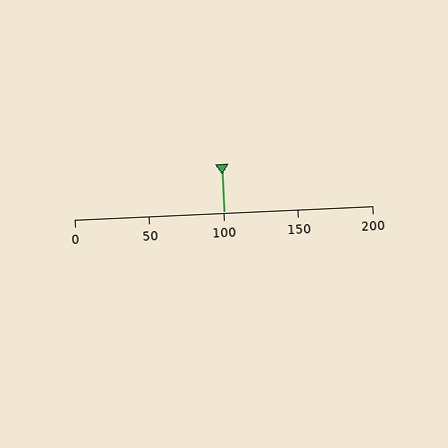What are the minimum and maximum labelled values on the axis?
The axis runs from 0 to 200.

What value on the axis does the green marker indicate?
The marker indicates approximately 100.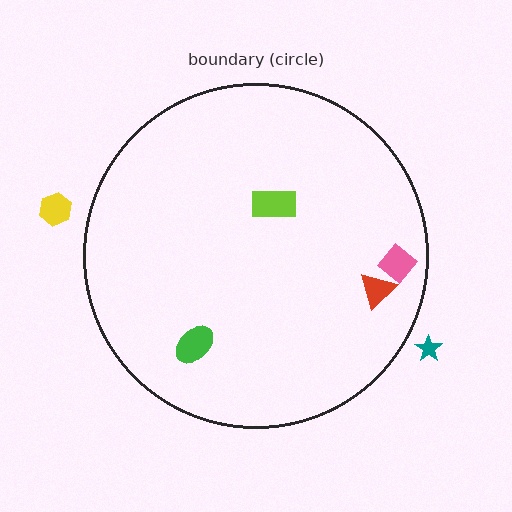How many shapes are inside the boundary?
4 inside, 2 outside.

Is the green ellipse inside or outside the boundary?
Inside.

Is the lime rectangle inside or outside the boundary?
Inside.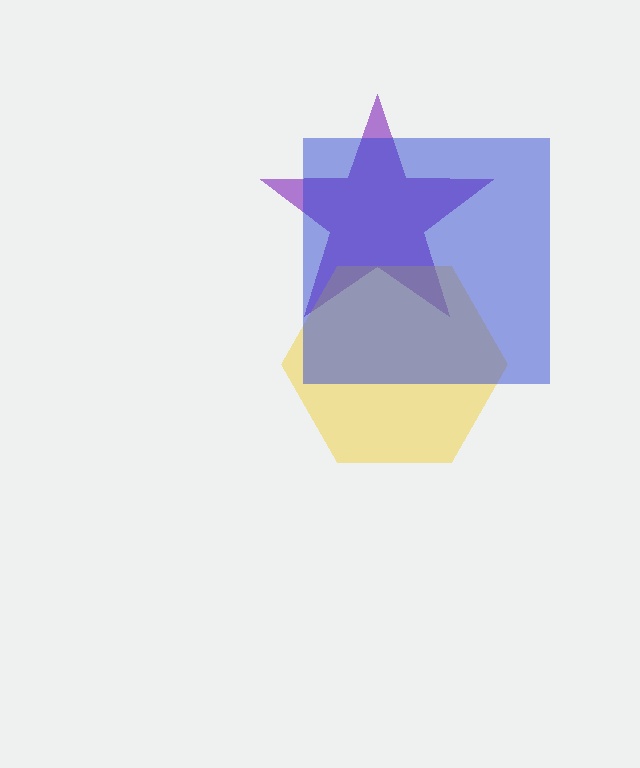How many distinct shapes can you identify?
There are 3 distinct shapes: a purple star, a yellow hexagon, a blue square.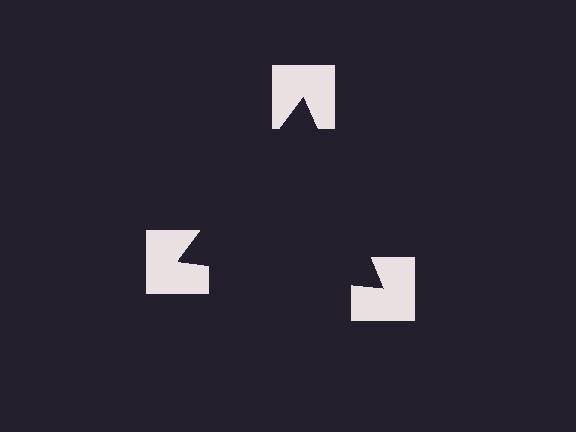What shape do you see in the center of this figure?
An illusory triangle — its edges are inferred from the aligned wedge cuts in the notched squares, not physically drawn.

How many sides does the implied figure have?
3 sides.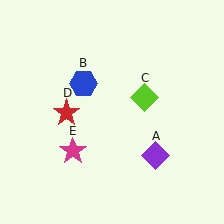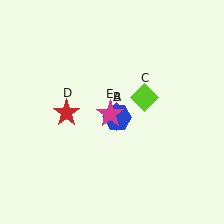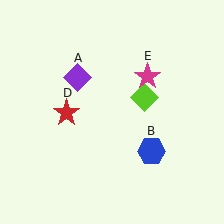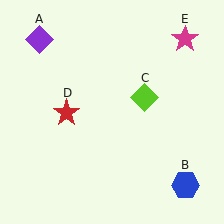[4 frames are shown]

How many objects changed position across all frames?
3 objects changed position: purple diamond (object A), blue hexagon (object B), magenta star (object E).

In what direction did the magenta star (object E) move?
The magenta star (object E) moved up and to the right.